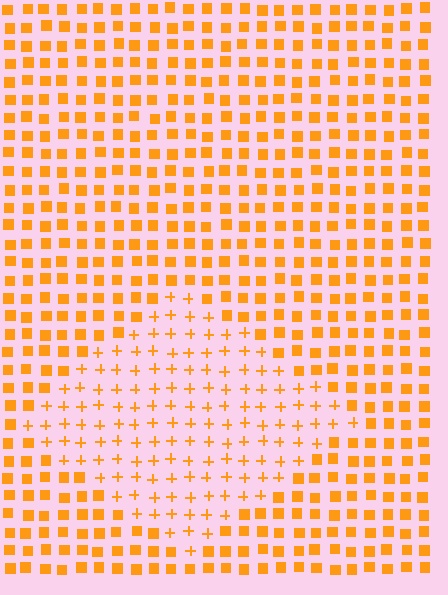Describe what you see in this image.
The image is filled with small orange elements arranged in a uniform grid. A diamond-shaped region contains plus signs, while the surrounding area contains squares. The boundary is defined purely by the change in element shape.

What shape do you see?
I see a diamond.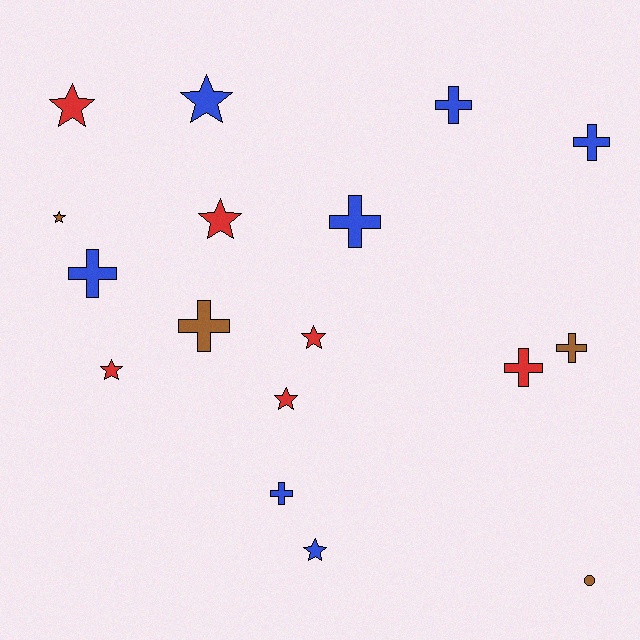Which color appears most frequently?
Blue, with 7 objects.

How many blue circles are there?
There are no blue circles.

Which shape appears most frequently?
Star, with 8 objects.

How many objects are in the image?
There are 17 objects.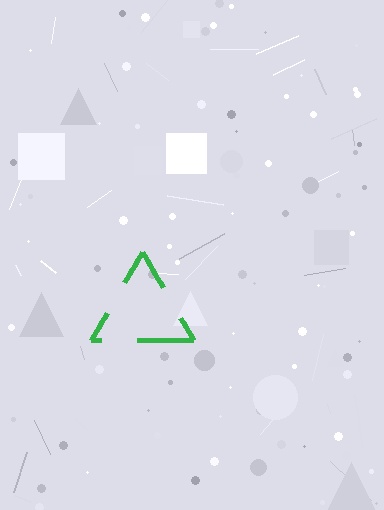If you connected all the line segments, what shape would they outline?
They would outline a triangle.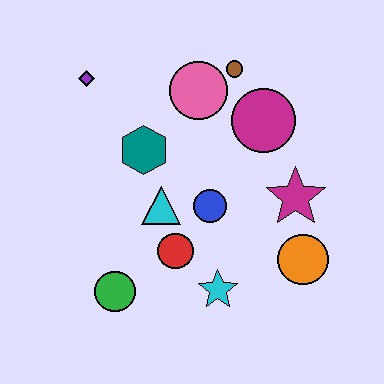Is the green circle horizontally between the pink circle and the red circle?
No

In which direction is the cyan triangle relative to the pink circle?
The cyan triangle is below the pink circle.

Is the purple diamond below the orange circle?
No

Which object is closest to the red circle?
The cyan triangle is closest to the red circle.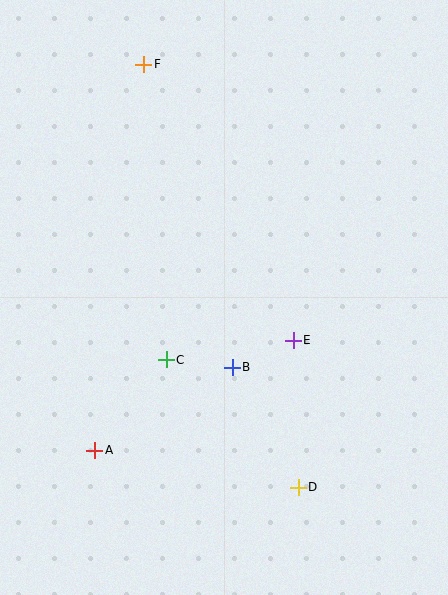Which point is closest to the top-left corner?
Point F is closest to the top-left corner.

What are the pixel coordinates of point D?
Point D is at (298, 487).